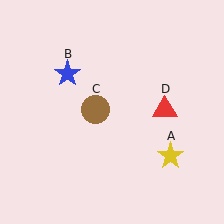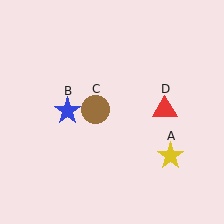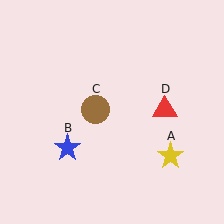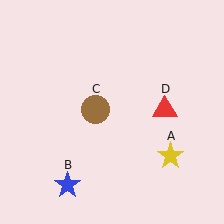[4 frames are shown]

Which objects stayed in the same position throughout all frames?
Yellow star (object A) and brown circle (object C) and red triangle (object D) remained stationary.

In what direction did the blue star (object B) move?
The blue star (object B) moved down.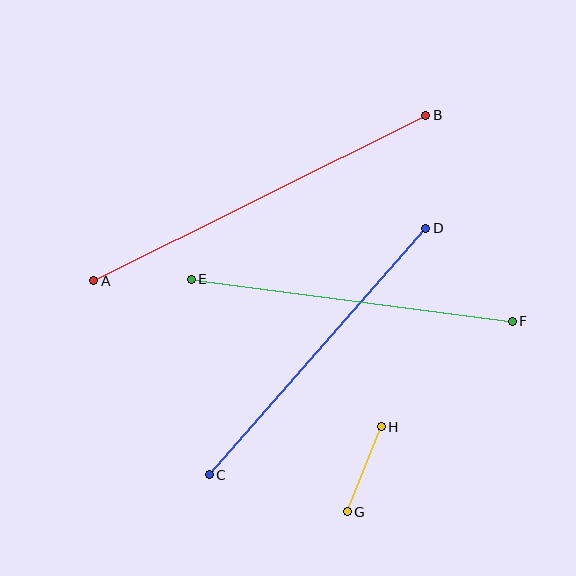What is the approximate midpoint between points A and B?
The midpoint is at approximately (260, 198) pixels.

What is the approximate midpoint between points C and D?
The midpoint is at approximately (317, 352) pixels.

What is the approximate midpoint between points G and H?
The midpoint is at approximately (364, 469) pixels.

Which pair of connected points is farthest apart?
Points A and B are farthest apart.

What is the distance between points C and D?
The distance is approximately 328 pixels.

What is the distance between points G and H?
The distance is approximately 92 pixels.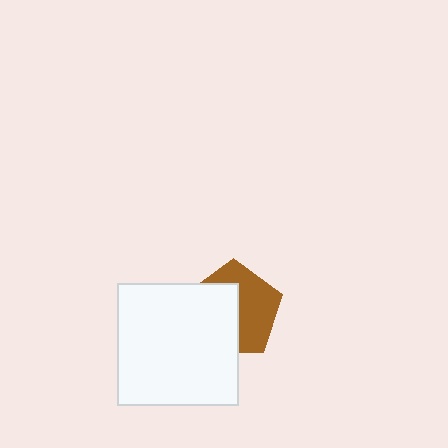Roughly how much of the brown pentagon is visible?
About half of it is visible (roughly 50%).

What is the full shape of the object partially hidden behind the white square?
The partially hidden object is a brown pentagon.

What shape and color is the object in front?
The object in front is a white square.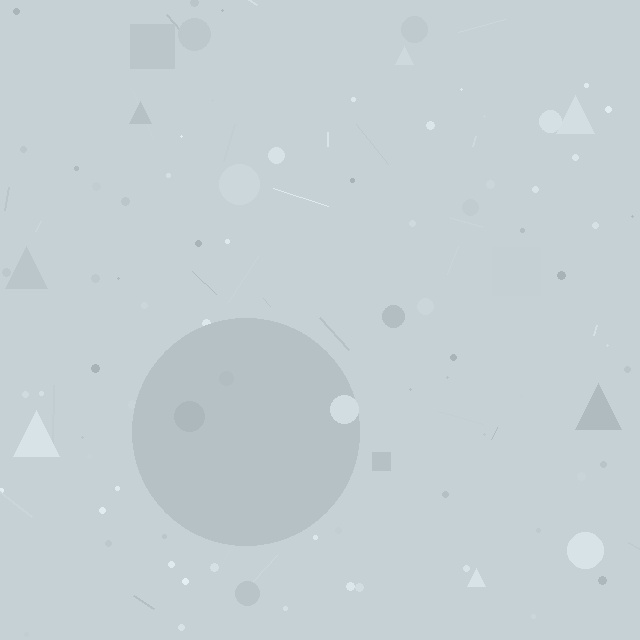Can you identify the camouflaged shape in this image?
The camouflaged shape is a circle.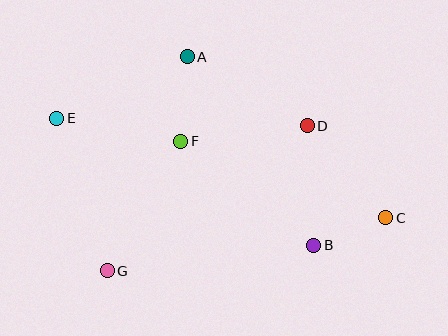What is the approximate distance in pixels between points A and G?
The distance between A and G is approximately 228 pixels.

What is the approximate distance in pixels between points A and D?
The distance between A and D is approximately 138 pixels.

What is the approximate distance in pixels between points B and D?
The distance between B and D is approximately 120 pixels.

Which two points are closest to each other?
Points B and C are closest to each other.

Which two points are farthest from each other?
Points C and E are farthest from each other.